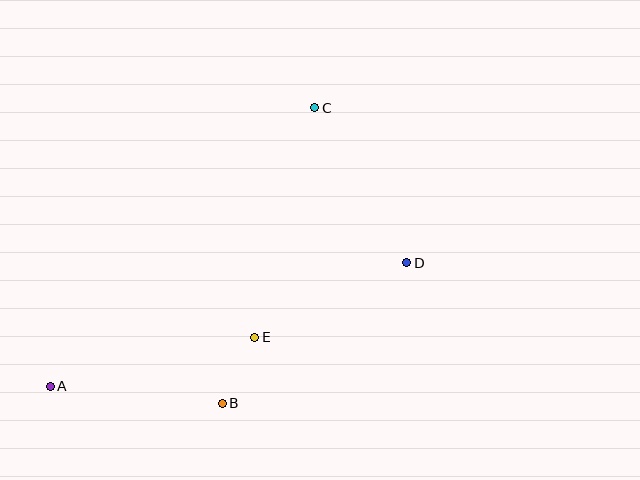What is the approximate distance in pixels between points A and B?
The distance between A and B is approximately 173 pixels.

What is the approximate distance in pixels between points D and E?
The distance between D and E is approximately 169 pixels.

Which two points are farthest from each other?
Points A and C are farthest from each other.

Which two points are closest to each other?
Points B and E are closest to each other.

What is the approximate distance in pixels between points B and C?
The distance between B and C is approximately 310 pixels.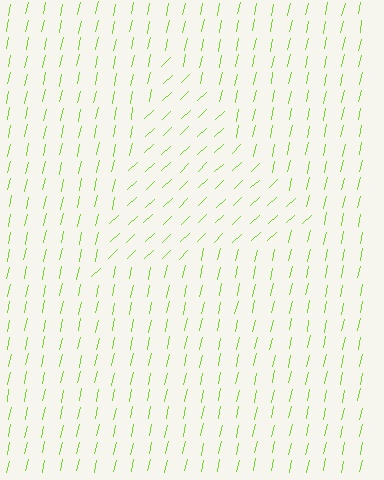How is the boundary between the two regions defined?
The boundary is defined purely by a change in line orientation (approximately 34 degrees difference). All lines are the same color and thickness.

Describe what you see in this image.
The image is filled with small lime line segments. A triangle region in the image has lines oriented differently from the surrounding lines, creating a visible texture boundary.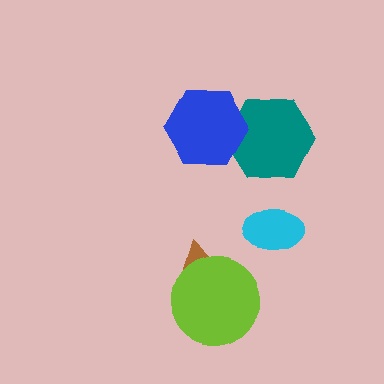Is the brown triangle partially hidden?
Yes, it is partially covered by another shape.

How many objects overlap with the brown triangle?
1 object overlaps with the brown triangle.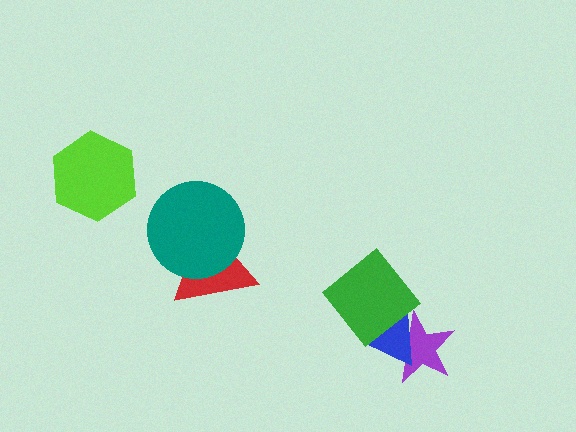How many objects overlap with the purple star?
2 objects overlap with the purple star.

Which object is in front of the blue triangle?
The green diamond is in front of the blue triangle.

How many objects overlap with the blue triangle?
2 objects overlap with the blue triangle.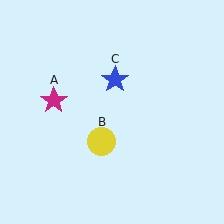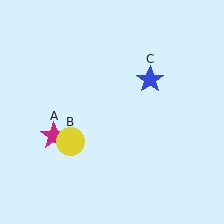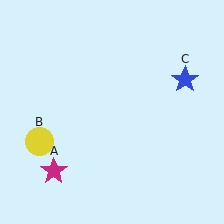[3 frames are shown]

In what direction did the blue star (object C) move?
The blue star (object C) moved right.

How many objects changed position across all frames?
3 objects changed position: magenta star (object A), yellow circle (object B), blue star (object C).